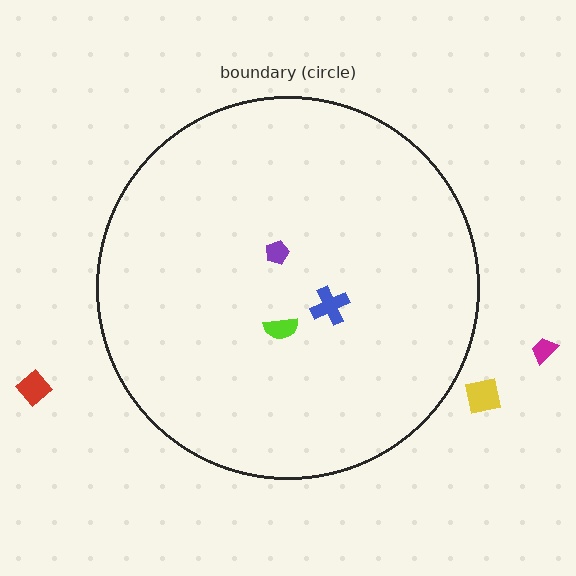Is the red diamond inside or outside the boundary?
Outside.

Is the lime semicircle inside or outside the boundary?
Inside.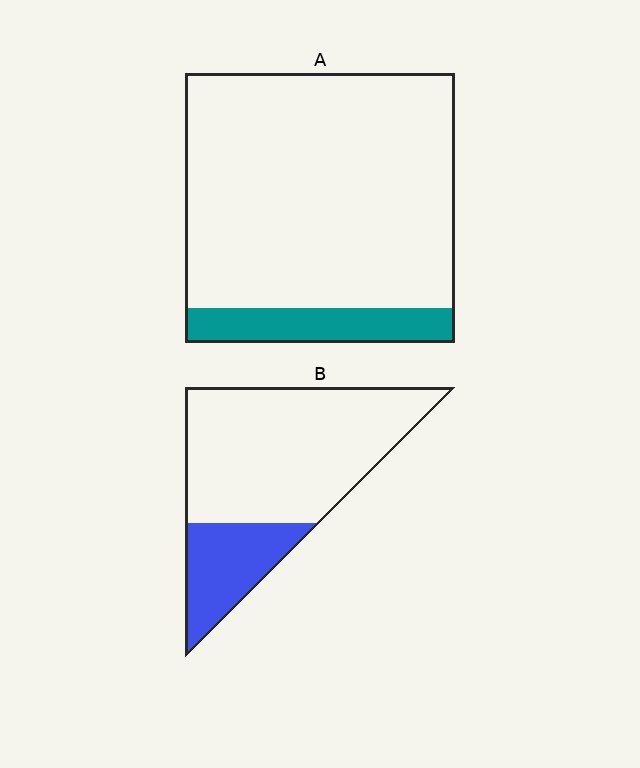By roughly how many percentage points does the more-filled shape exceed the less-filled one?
By roughly 10 percentage points (B over A).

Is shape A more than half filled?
No.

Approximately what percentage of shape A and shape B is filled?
A is approximately 15% and B is approximately 25%.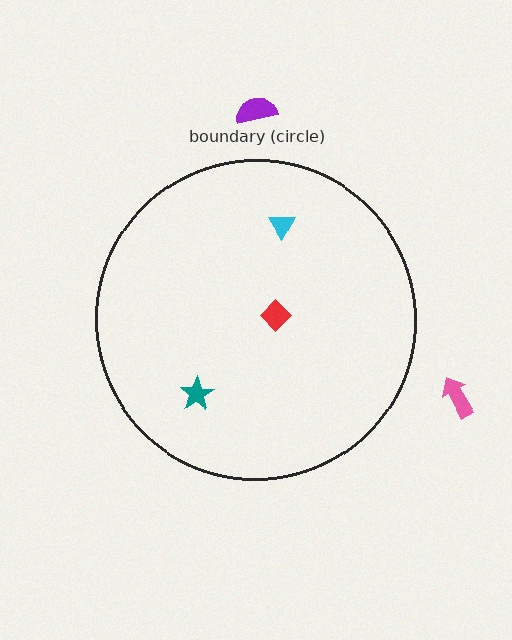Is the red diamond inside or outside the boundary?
Inside.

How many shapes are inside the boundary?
3 inside, 2 outside.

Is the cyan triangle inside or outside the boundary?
Inside.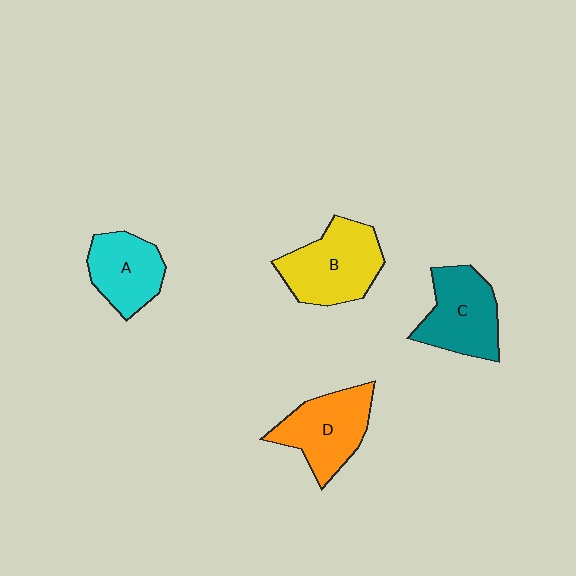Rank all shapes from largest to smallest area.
From largest to smallest: B (yellow), D (orange), C (teal), A (cyan).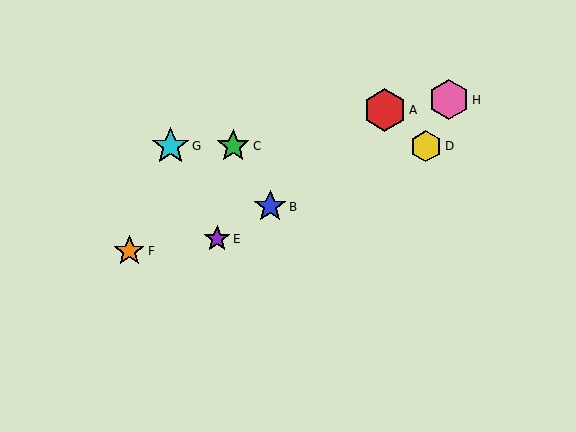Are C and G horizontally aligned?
Yes, both are at y≈146.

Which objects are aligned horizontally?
Objects C, D, G are aligned horizontally.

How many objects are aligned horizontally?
3 objects (C, D, G) are aligned horizontally.